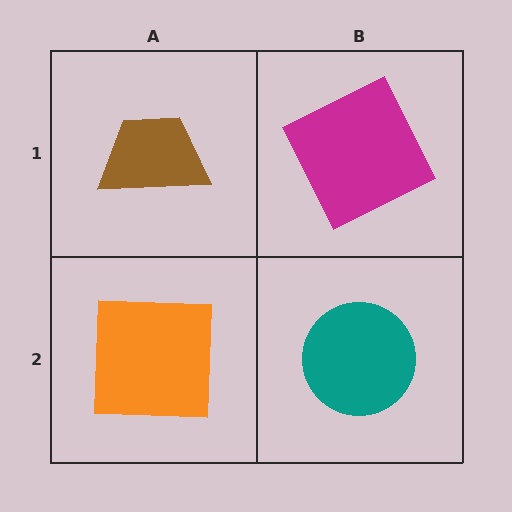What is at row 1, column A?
A brown trapezoid.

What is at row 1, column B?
A magenta square.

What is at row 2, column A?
An orange square.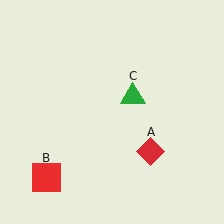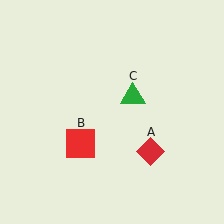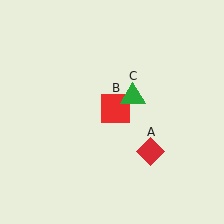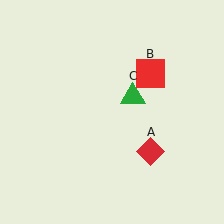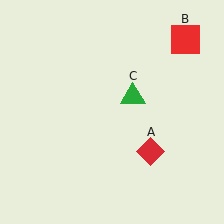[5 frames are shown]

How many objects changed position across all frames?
1 object changed position: red square (object B).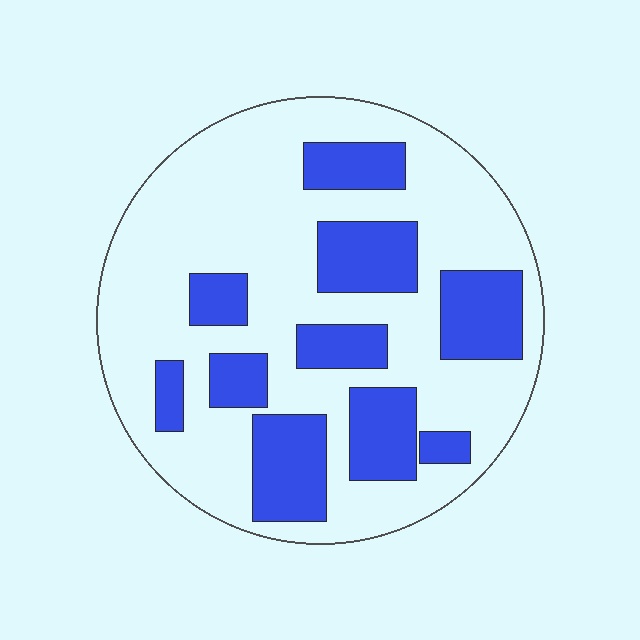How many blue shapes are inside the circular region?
10.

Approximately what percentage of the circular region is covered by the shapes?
Approximately 30%.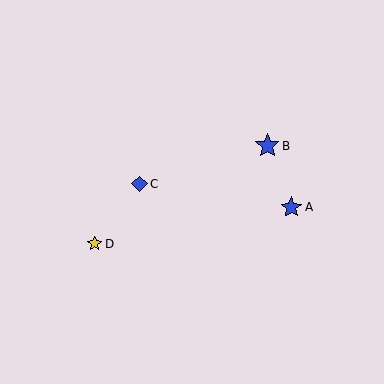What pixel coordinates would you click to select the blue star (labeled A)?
Click at (291, 207) to select the blue star A.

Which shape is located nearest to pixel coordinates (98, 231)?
The yellow star (labeled D) at (94, 244) is nearest to that location.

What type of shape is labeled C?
Shape C is a blue diamond.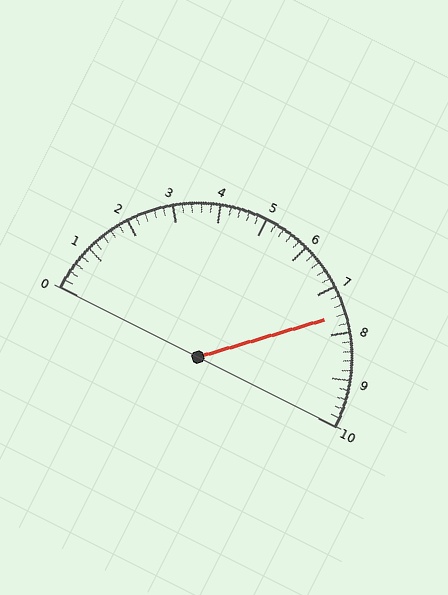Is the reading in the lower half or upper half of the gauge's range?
The reading is in the upper half of the range (0 to 10).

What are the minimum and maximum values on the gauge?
The gauge ranges from 0 to 10.